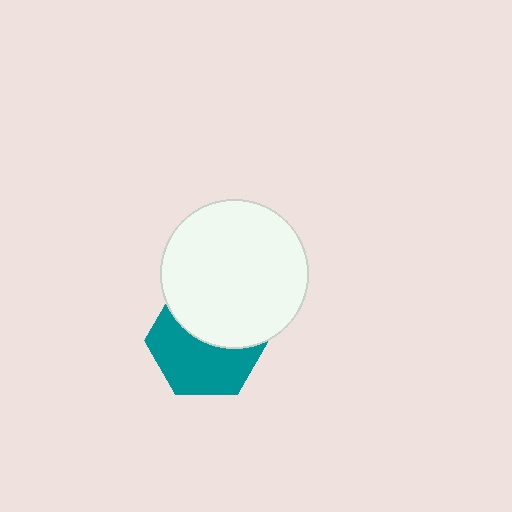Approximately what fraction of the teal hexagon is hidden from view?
Roughly 44% of the teal hexagon is hidden behind the white circle.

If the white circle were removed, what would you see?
You would see the complete teal hexagon.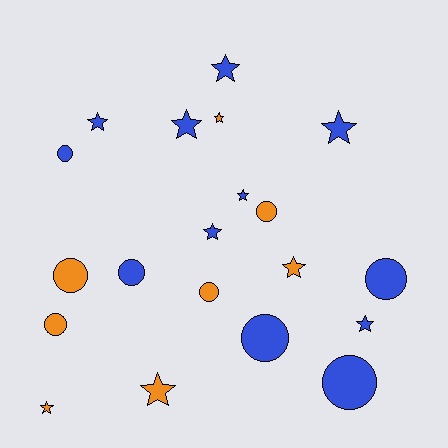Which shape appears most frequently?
Star, with 11 objects.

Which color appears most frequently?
Blue, with 12 objects.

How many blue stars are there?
There are 7 blue stars.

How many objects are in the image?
There are 20 objects.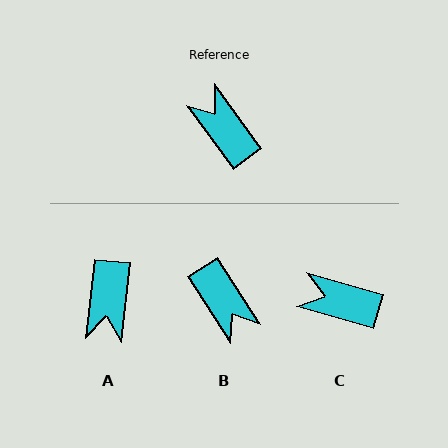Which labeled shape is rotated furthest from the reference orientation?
B, about 176 degrees away.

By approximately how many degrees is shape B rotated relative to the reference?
Approximately 176 degrees counter-clockwise.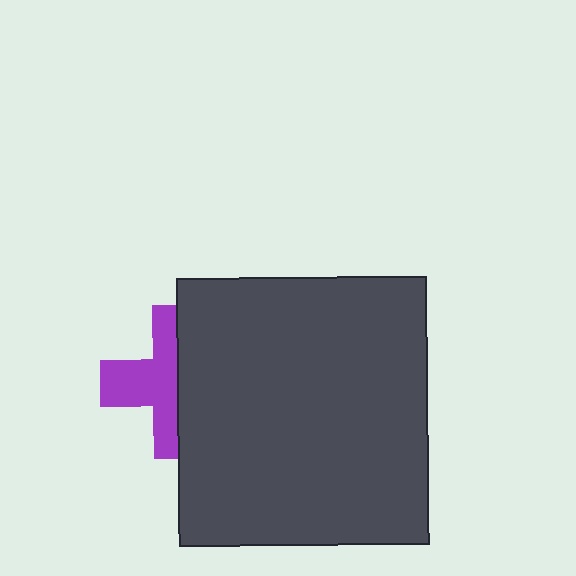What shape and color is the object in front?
The object in front is a dark gray rectangle.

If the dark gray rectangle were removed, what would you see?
You would see the complete purple cross.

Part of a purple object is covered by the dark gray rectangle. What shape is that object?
It is a cross.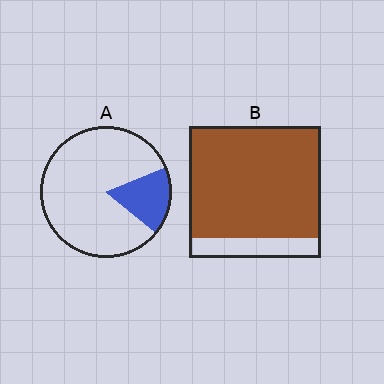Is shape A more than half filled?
No.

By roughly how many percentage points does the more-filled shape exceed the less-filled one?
By roughly 65 percentage points (B over A).